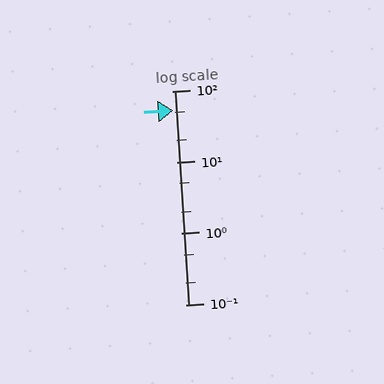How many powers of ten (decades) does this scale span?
The scale spans 3 decades, from 0.1 to 100.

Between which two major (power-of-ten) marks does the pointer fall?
The pointer is between 10 and 100.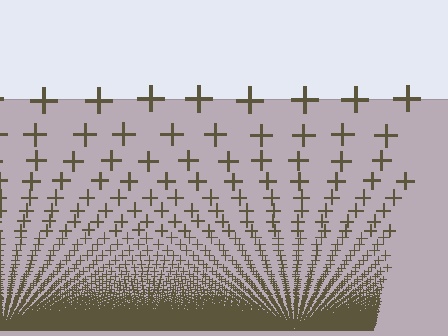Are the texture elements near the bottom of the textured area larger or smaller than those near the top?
Smaller. The gradient is inverted — elements near the bottom are smaller and denser.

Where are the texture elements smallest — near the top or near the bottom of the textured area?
Near the bottom.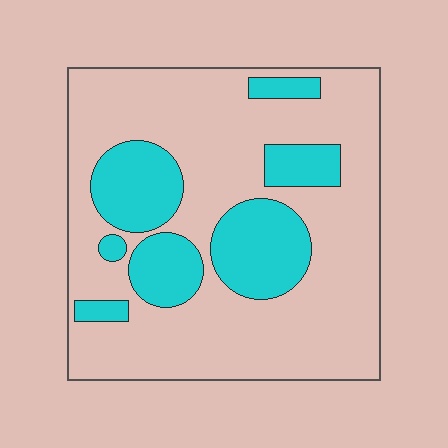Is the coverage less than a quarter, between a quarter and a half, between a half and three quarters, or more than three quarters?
Between a quarter and a half.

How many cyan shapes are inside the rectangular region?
7.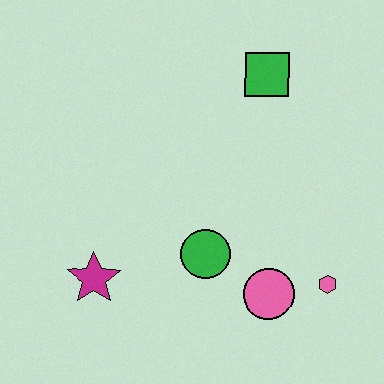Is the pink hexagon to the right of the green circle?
Yes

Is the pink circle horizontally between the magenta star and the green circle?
No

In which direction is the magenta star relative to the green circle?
The magenta star is to the left of the green circle.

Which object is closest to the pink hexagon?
The pink circle is closest to the pink hexagon.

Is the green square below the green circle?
No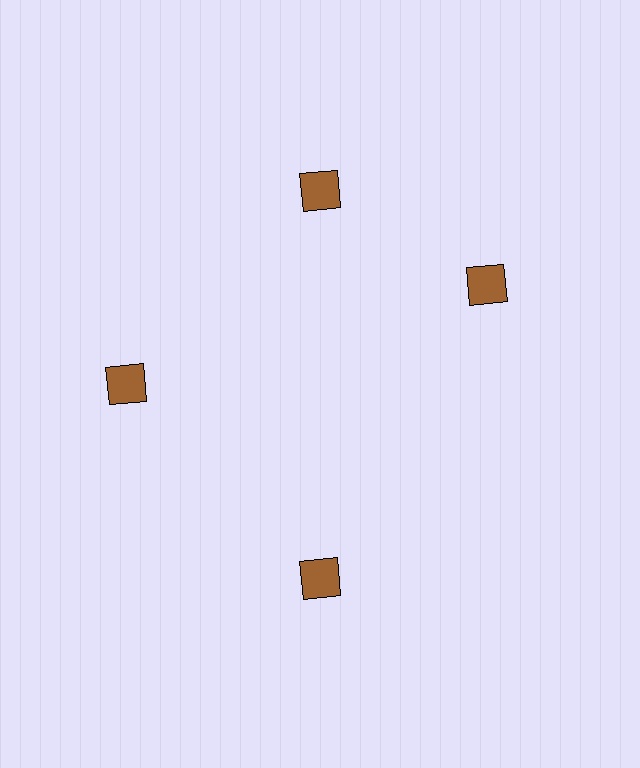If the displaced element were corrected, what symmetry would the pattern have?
It would have 4-fold rotational symmetry — the pattern would map onto itself every 90 degrees.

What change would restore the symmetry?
The symmetry would be restored by rotating it back into even spacing with its neighbors so that all 4 squares sit at equal angles and equal distance from the center.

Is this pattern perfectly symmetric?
No. The 4 brown squares are arranged in a ring, but one element near the 3 o'clock position is rotated out of alignment along the ring, breaking the 4-fold rotational symmetry.